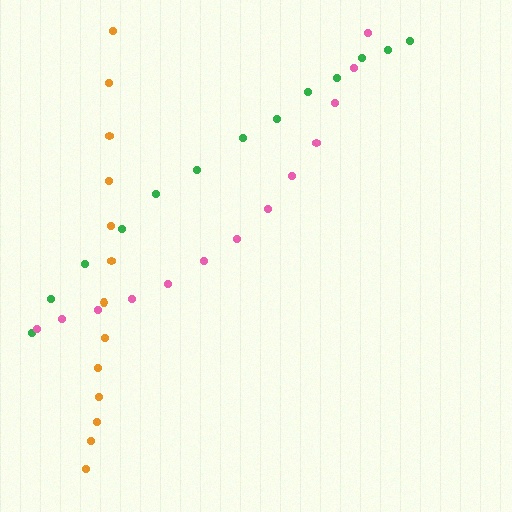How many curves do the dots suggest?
There are 3 distinct paths.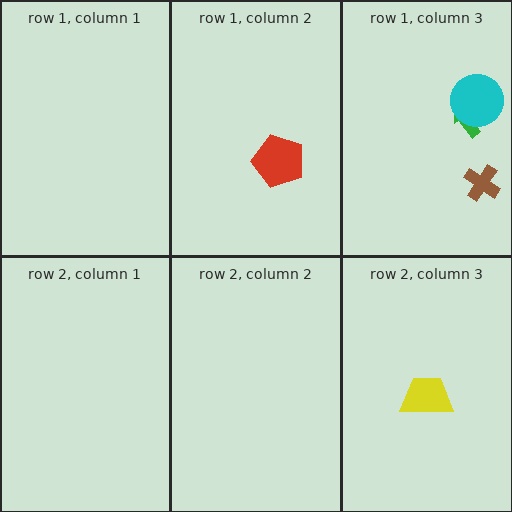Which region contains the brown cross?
The row 1, column 3 region.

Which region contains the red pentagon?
The row 1, column 2 region.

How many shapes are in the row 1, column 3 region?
3.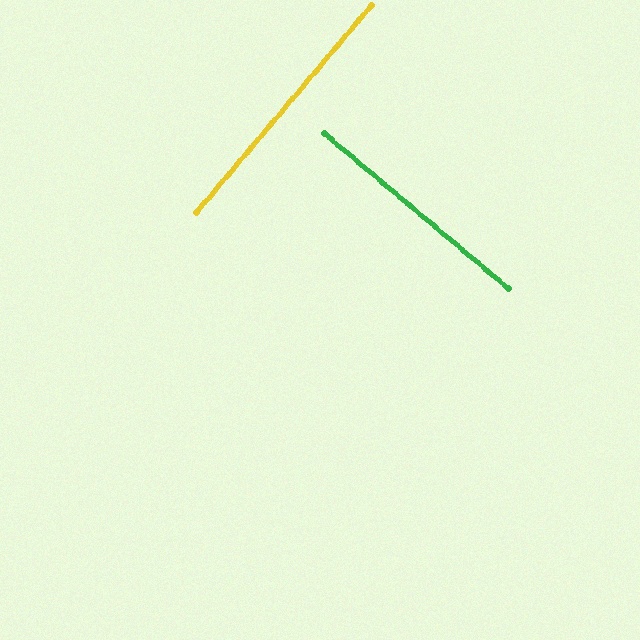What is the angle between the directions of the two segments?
Approximately 90 degrees.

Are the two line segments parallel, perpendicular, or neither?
Perpendicular — they meet at approximately 90°.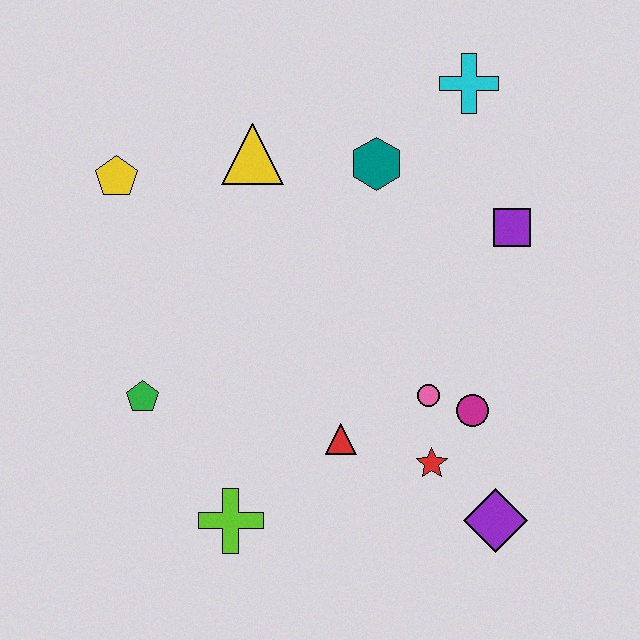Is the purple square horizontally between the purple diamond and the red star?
No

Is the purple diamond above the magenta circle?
No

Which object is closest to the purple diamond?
The red star is closest to the purple diamond.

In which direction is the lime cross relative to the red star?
The lime cross is to the left of the red star.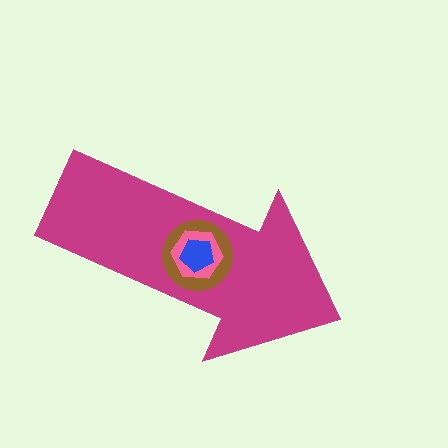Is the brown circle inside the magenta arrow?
Yes.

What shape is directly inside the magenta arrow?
The brown circle.